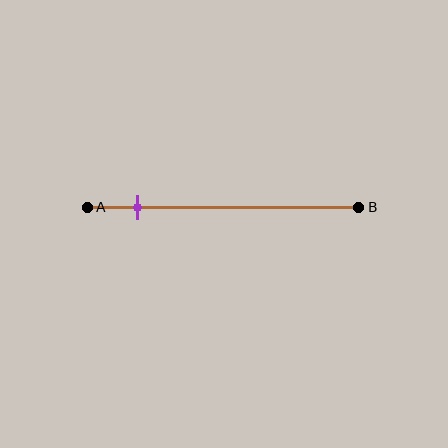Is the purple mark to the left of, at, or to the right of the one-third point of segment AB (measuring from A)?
The purple mark is to the left of the one-third point of segment AB.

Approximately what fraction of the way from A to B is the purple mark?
The purple mark is approximately 20% of the way from A to B.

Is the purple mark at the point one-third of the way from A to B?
No, the mark is at about 20% from A, not at the 33% one-third point.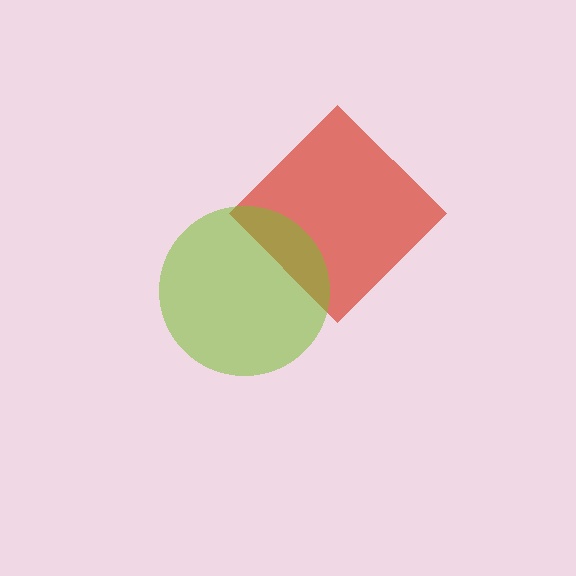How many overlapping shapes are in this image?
There are 2 overlapping shapes in the image.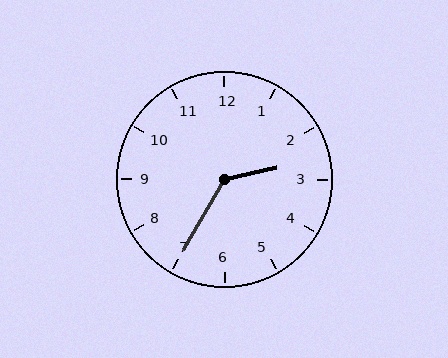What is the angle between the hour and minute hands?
Approximately 132 degrees.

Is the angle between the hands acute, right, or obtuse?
It is obtuse.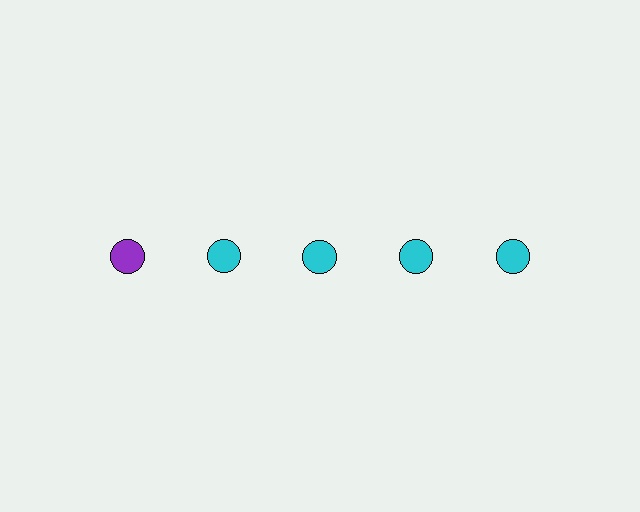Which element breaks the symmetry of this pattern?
The purple circle in the top row, leftmost column breaks the symmetry. All other shapes are cyan circles.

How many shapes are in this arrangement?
There are 5 shapes arranged in a grid pattern.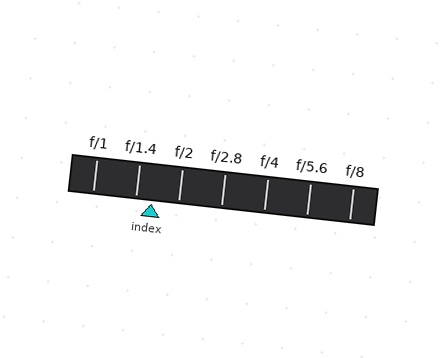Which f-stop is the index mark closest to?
The index mark is closest to f/1.4.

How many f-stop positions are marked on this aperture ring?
There are 7 f-stop positions marked.